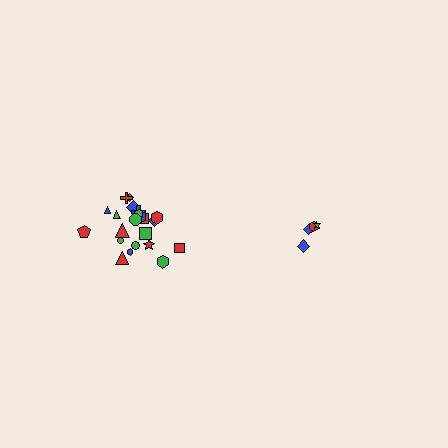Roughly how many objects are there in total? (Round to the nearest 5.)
Roughly 25 objects in total.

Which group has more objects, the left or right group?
The left group.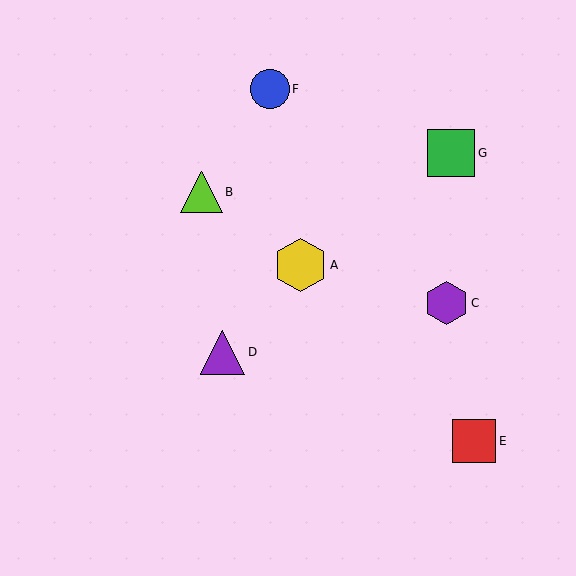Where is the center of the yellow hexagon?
The center of the yellow hexagon is at (300, 265).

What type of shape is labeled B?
Shape B is a lime triangle.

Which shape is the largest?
The yellow hexagon (labeled A) is the largest.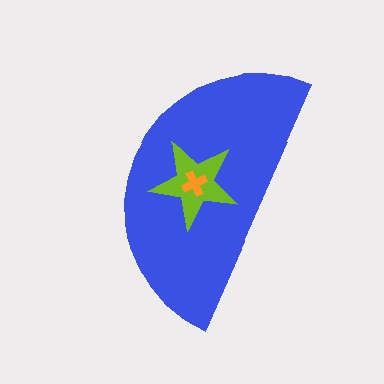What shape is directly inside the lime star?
The orange cross.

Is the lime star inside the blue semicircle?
Yes.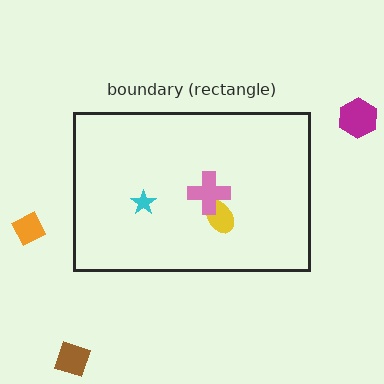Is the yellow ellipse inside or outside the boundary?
Inside.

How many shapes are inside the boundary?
3 inside, 3 outside.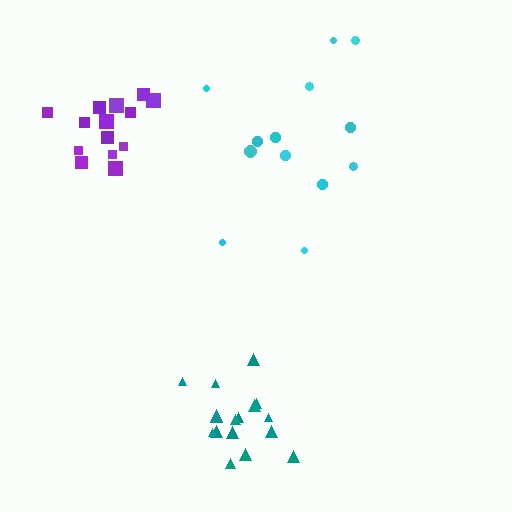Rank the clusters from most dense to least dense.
teal, purple, cyan.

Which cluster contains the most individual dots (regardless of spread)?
Teal (17).